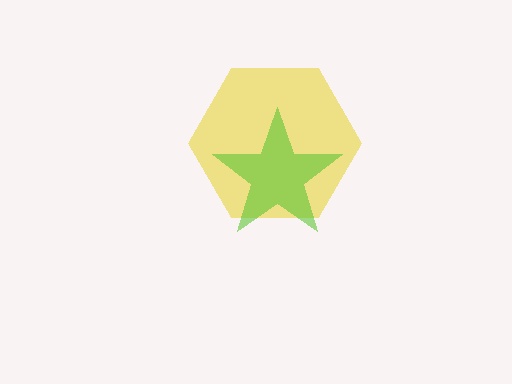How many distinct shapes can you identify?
There are 2 distinct shapes: a yellow hexagon, a lime star.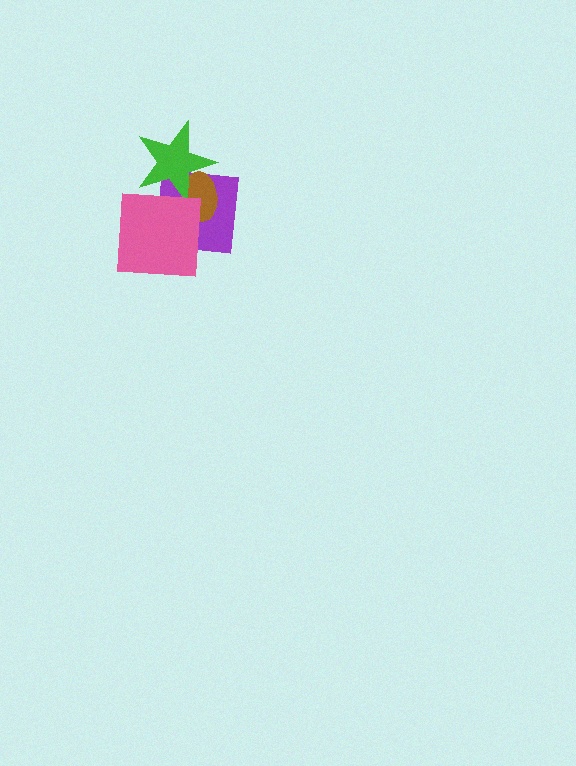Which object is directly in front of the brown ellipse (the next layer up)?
The green star is directly in front of the brown ellipse.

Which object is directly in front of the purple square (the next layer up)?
The brown ellipse is directly in front of the purple square.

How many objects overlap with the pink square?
3 objects overlap with the pink square.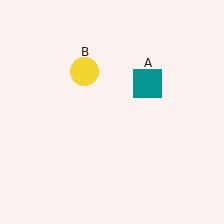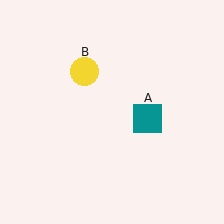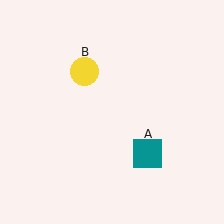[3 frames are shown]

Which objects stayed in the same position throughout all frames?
Yellow circle (object B) remained stationary.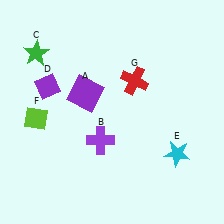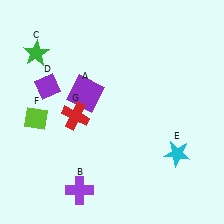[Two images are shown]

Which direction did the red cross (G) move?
The red cross (G) moved left.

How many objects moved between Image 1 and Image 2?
2 objects moved between the two images.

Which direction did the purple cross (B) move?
The purple cross (B) moved down.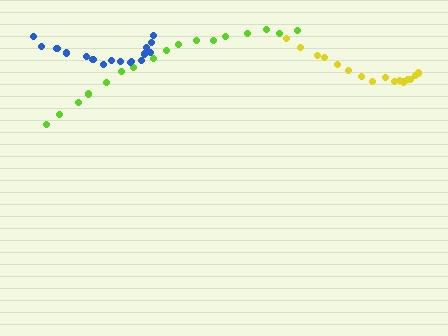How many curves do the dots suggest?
There are 3 distinct paths.